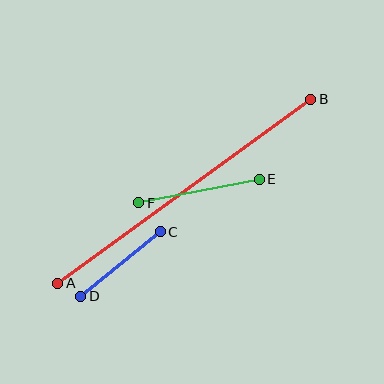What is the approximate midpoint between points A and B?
The midpoint is at approximately (184, 191) pixels.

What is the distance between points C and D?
The distance is approximately 103 pixels.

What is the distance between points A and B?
The distance is approximately 313 pixels.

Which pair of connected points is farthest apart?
Points A and B are farthest apart.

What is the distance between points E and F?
The distance is approximately 123 pixels.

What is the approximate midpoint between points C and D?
The midpoint is at approximately (121, 264) pixels.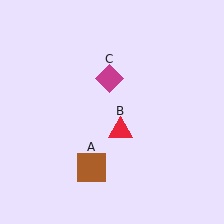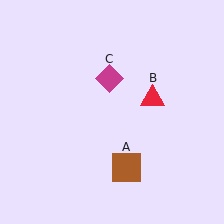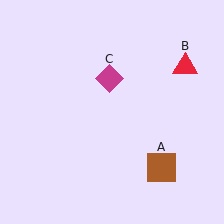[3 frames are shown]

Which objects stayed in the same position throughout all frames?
Magenta diamond (object C) remained stationary.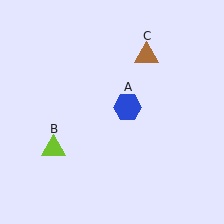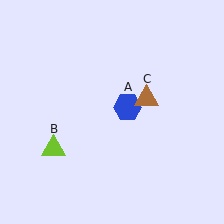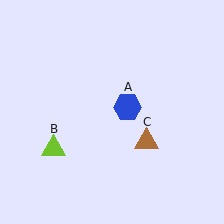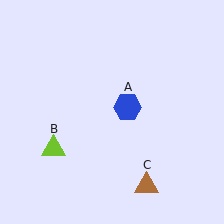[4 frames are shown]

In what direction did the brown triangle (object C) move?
The brown triangle (object C) moved down.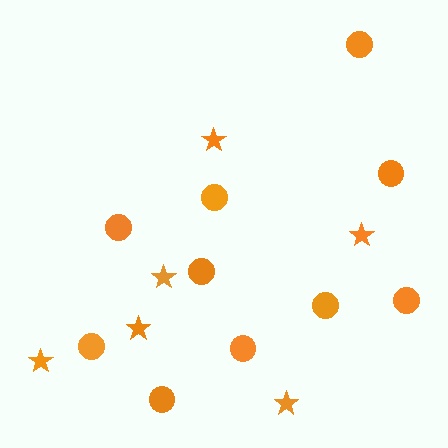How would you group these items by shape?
There are 2 groups: one group of stars (6) and one group of circles (10).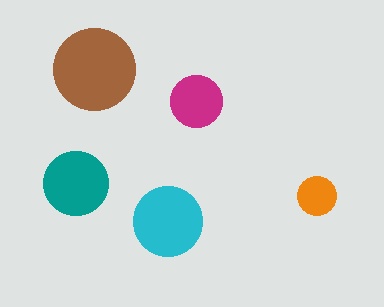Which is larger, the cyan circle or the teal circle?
The cyan one.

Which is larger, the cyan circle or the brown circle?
The brown one.